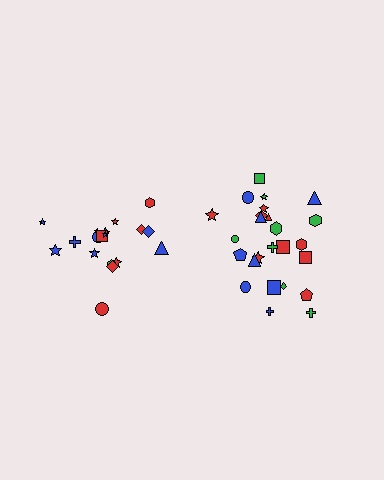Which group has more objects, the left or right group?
The right group.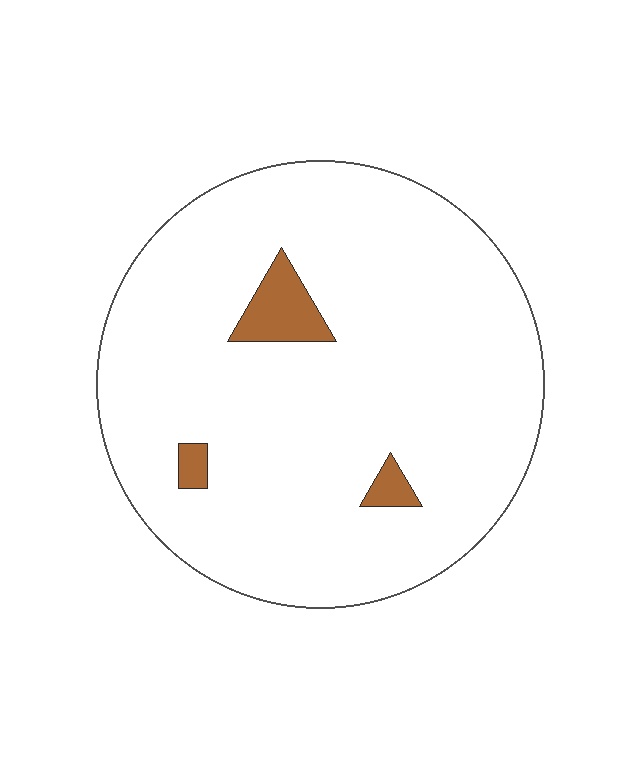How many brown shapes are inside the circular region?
3.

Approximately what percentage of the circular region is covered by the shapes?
Approximately 5%.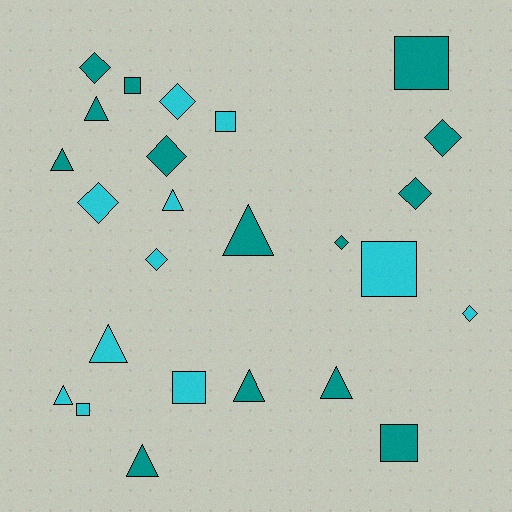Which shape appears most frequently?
Triangle, with 9 objects.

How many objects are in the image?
There are 25 objects.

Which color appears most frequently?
Teal, with 14 objects.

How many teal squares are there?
There are 3 teal squares.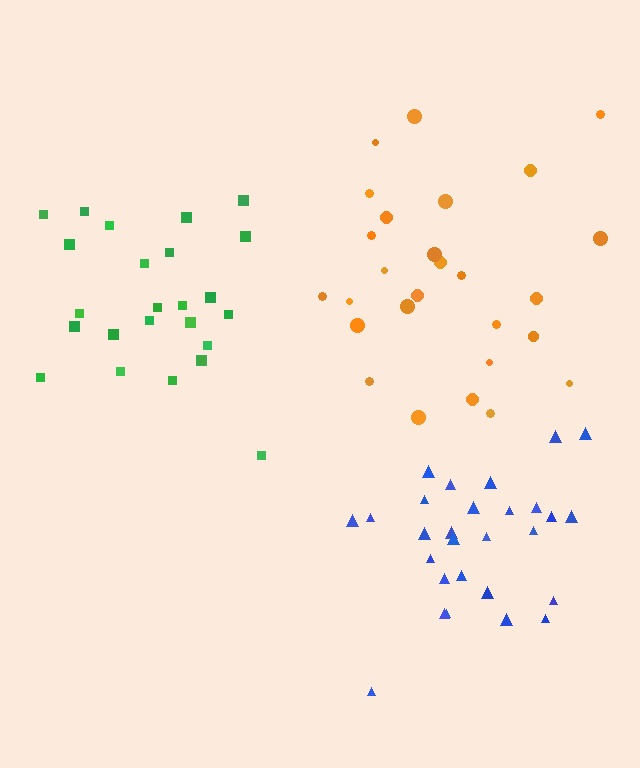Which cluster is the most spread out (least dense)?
Green.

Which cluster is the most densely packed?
Blue.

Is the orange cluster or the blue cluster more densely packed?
Blue.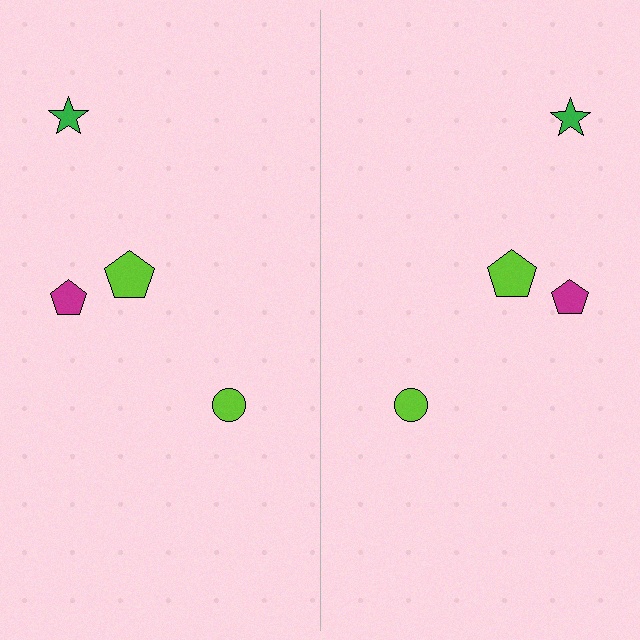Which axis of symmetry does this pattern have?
The pattern has a vertical axis of symmetry running through the center of the image.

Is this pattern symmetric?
Yes, this pattern has bilateral (reflection) symmetry.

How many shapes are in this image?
There are 8 shapes in this image.